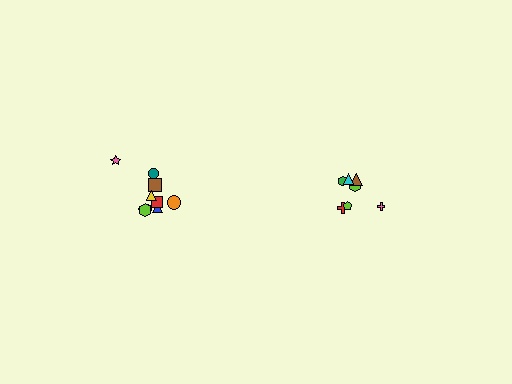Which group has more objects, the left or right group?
The left group.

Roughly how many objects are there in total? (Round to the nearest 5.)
Roughly 20 objects in total.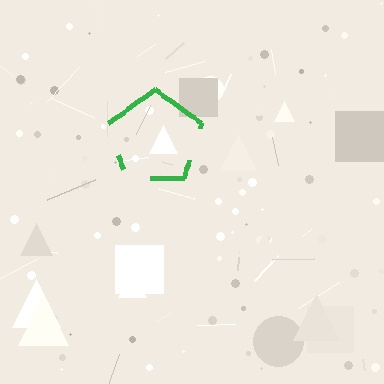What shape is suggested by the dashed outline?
The dashed outline suggests a pentagon.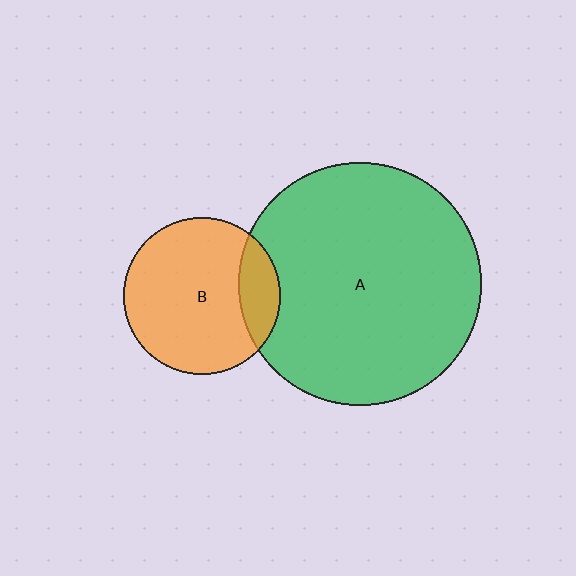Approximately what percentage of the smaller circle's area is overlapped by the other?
Approximately 15%.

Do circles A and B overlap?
Yes.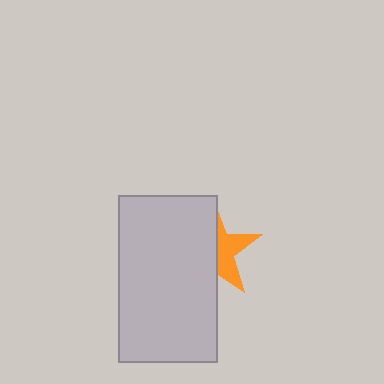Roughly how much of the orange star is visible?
A small part of it is visible (roughly 43%).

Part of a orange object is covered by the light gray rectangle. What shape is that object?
It is a star.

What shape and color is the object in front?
The object in front is a light gray rectangle.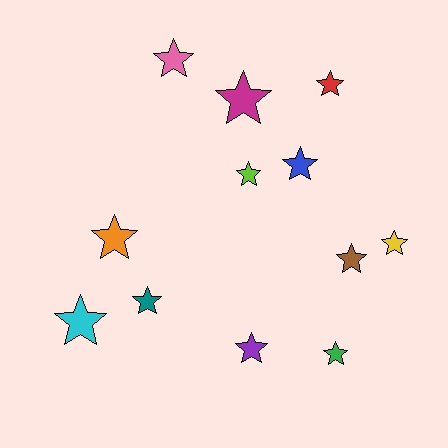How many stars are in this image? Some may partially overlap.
There are 12 stars.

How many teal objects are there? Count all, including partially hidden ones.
There is 1 teal object.